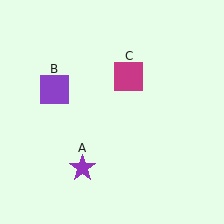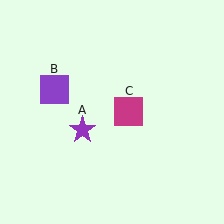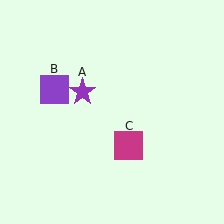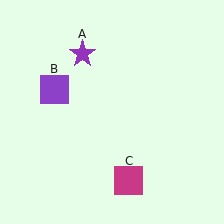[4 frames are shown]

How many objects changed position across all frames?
2 objects changed position: purple star (object A), magenta square (object C).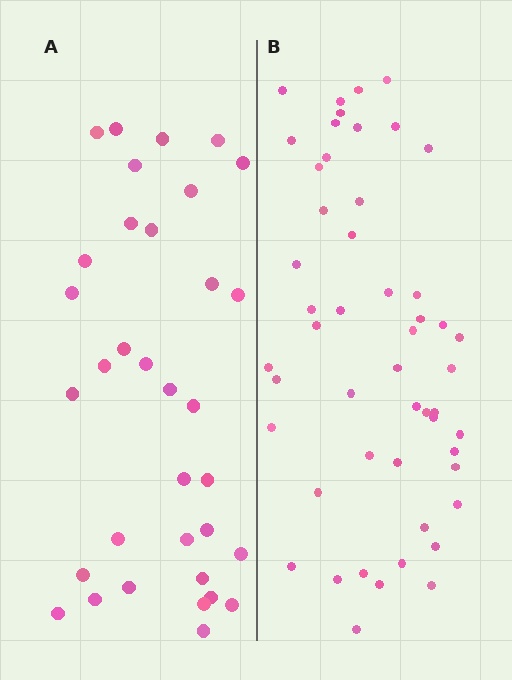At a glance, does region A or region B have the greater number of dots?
Region B (the right region) has more dots.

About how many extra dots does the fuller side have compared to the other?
Region B has approximately 15 more dots than region A.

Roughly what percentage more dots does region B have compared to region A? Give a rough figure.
About 50% more.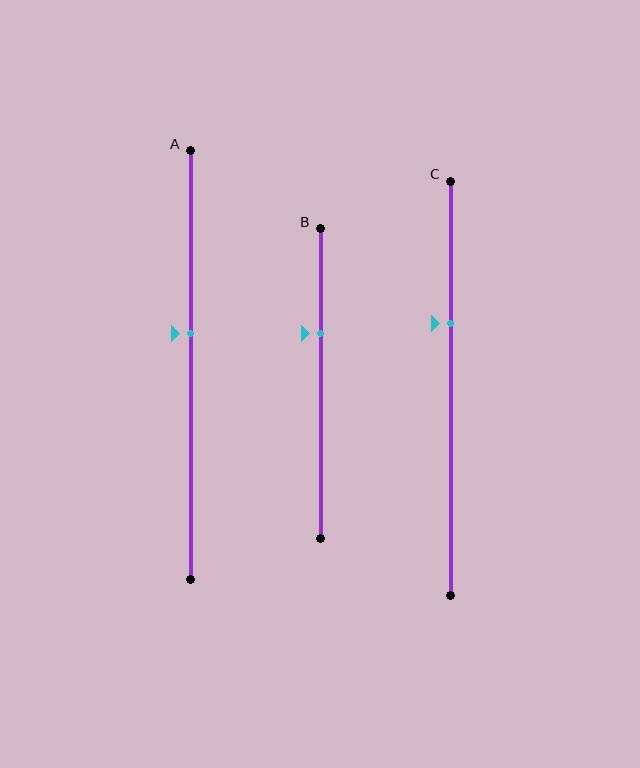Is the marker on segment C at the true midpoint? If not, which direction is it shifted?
No, the marker on segment C is shifted upward by about 16% of the segment length.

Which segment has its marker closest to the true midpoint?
Segment A has its marker closest to the true midpoint.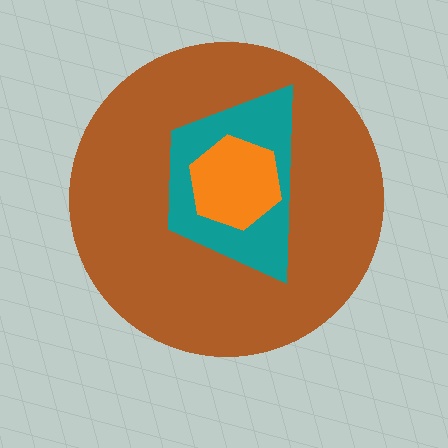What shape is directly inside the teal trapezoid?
The orange hexagon.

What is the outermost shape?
The brown circle.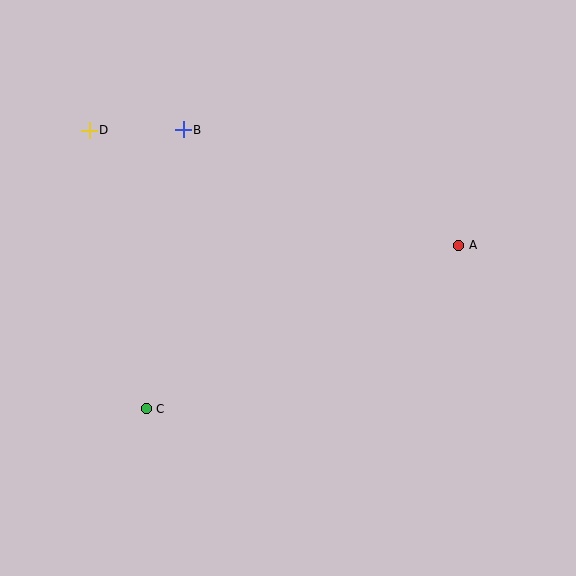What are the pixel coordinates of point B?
Point B is at (183, 130).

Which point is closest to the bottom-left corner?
Point C is closest to the bottom-left corner.